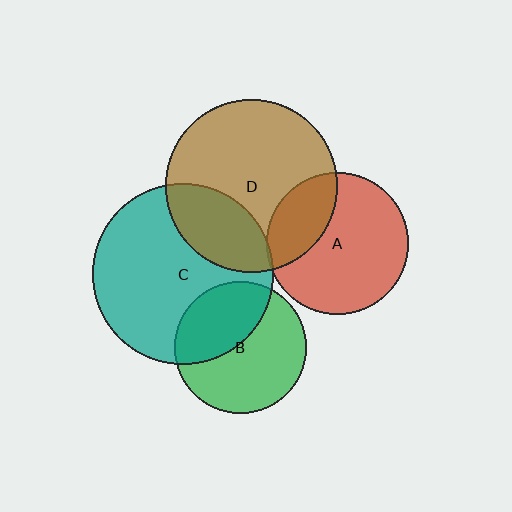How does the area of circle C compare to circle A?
Approximately 1.6 times.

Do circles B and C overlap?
Yes.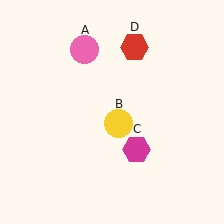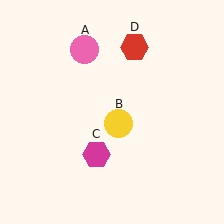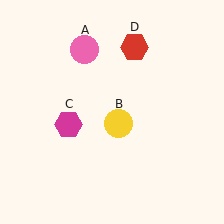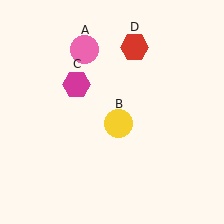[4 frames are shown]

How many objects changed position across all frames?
1 object changed position: magenta hexagon (object C).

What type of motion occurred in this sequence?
The magenta hexagon (object C) rotated clockwise around the center of the scene.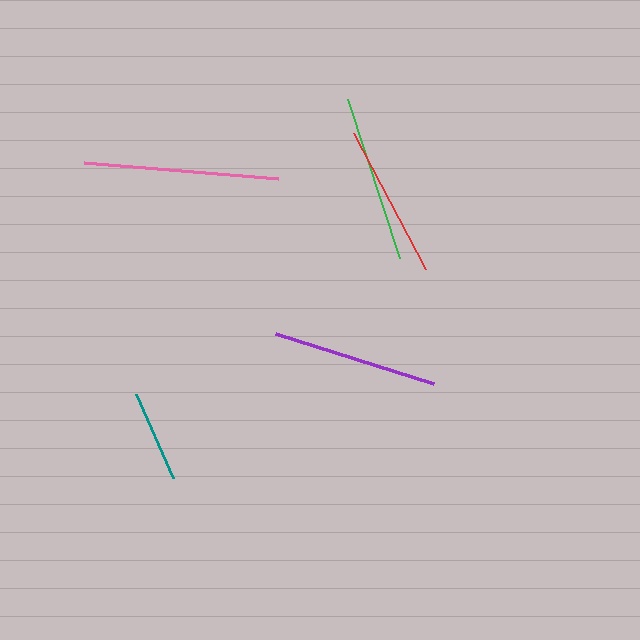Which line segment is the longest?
The pink line is the longest at approximately 195 pixels.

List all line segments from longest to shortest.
From longest to shortest: pink, green, purple, red, teal.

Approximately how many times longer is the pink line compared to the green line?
The pink line is approximately 1.2 times the length of the green line.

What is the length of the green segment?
The green segment is approximately 167 pixels long.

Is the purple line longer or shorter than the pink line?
The pink line is longer than the purple line.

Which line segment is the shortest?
The teal line is the shortest at approximately 92 pixels.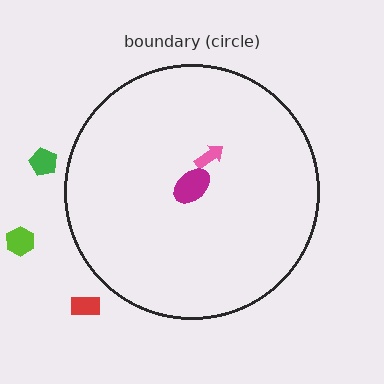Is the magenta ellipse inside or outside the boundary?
Inside.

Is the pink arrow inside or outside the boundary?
Inside.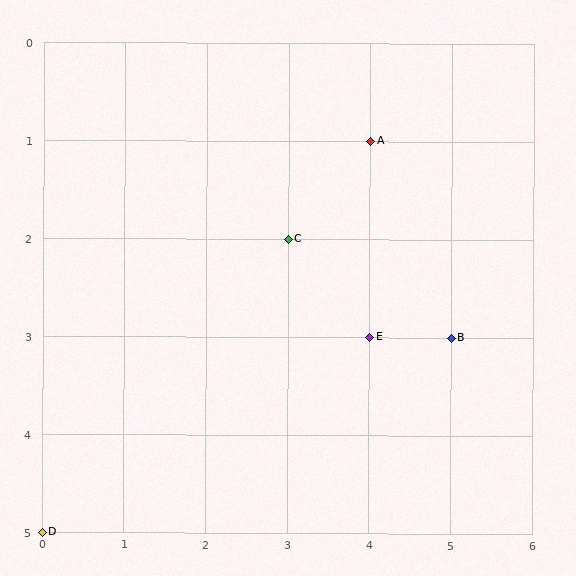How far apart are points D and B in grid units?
Points D and B are 5 columns and 2 rows apart (about 5.4 grid units diagonally).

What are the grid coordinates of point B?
Point B is at grid coordinates (5, 3).